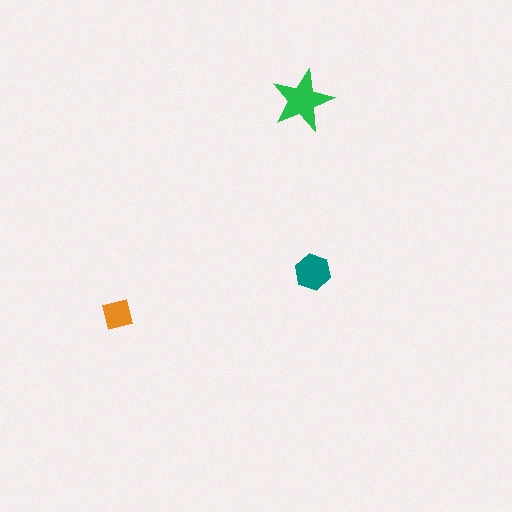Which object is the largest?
The green star.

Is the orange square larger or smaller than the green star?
Smaller.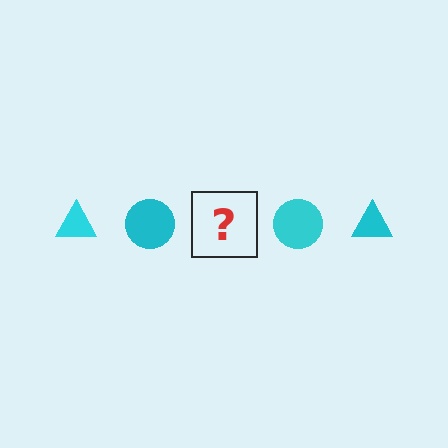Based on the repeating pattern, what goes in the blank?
The blank should be a cyan triangle.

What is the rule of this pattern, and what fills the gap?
The rule is that the pattern cycles through triangle, circle shapes in cyan. The gap should be filled with a cyan triangle.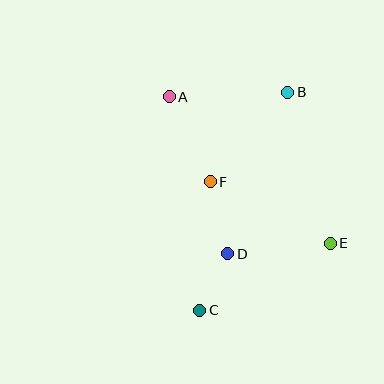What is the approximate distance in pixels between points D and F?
The distance between D and F is approximately 74 pixels.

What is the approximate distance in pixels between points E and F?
The distance between E and F is approximately 135 pixels.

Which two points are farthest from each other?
Points B and C are farthest from each other.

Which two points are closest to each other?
Points C and D are closest to each other.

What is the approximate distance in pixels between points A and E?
The distance between A and E is approximately 218 pixels.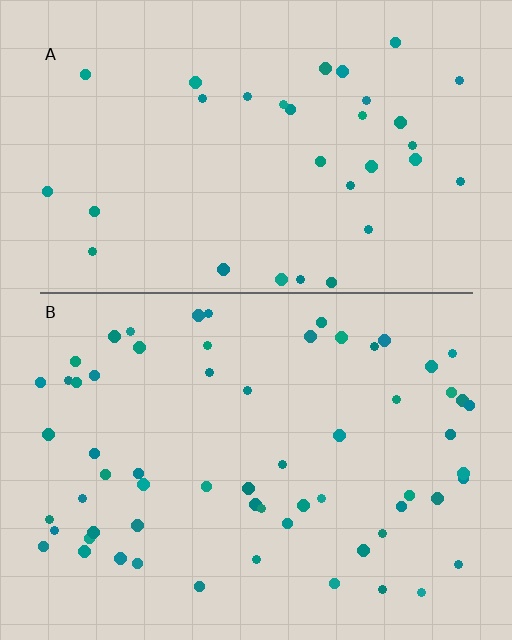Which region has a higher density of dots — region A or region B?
B (the bottom).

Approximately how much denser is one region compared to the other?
Approximately 1.9× — region B over region A.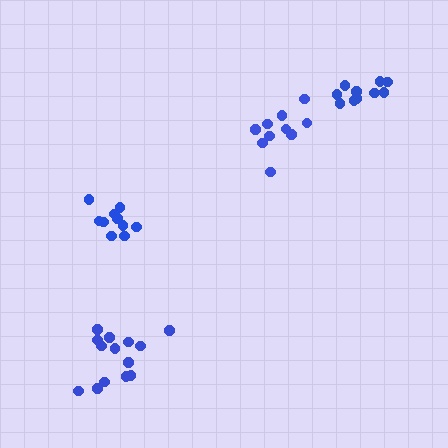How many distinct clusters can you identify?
There are 4 distinct clusters.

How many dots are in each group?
Group 1: 10 dots, Group 2: 10 dots, Group 3: 10 dots, Group 4: 14 dots (44 total).